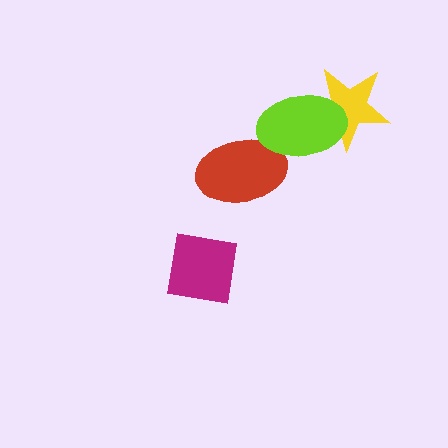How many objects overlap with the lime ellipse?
2 objects overlap with the lime ellipse.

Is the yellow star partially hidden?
Yes, it is partially covered by another shape.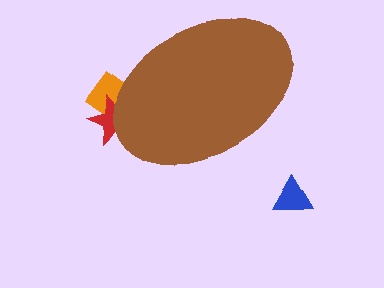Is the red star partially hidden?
Yes, the red star is partially hidden behind the brown ellipse.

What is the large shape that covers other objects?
A brown ellipse.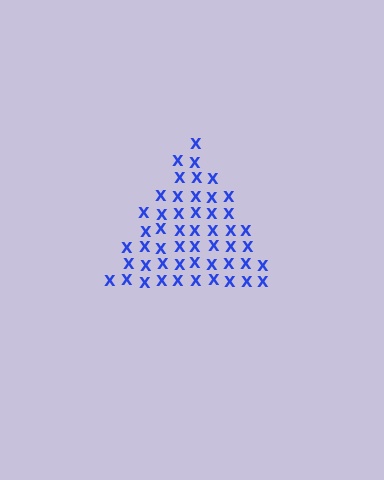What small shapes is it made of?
It is made of small letter X's.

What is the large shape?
The large shape is a triangle.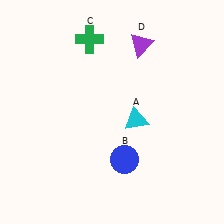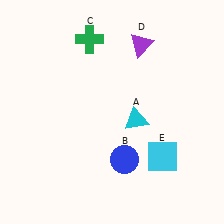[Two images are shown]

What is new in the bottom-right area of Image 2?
A cyan square (E) was added in the bottom-right area of Image 2.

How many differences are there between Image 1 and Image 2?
There is 1 difference between the two images.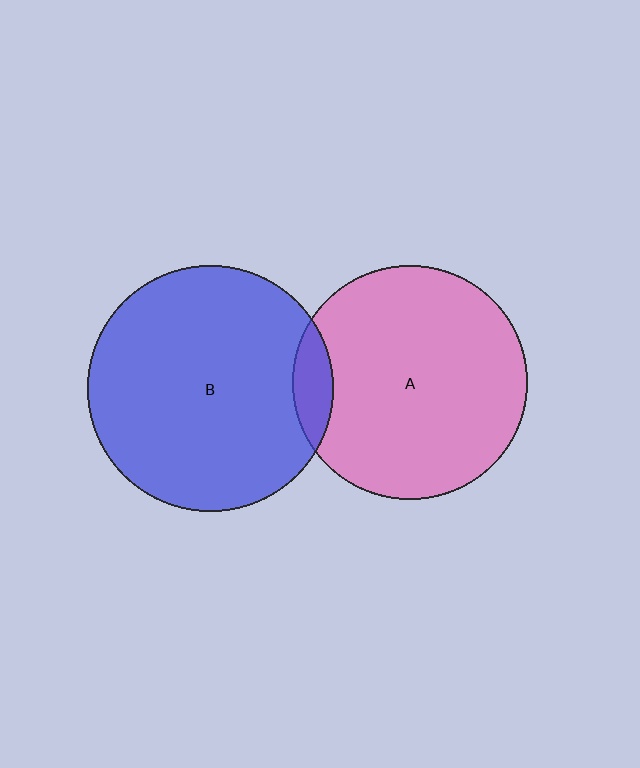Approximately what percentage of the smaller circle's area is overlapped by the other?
Approximately 10%.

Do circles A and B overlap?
Yes.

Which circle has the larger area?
Circle B (blue).